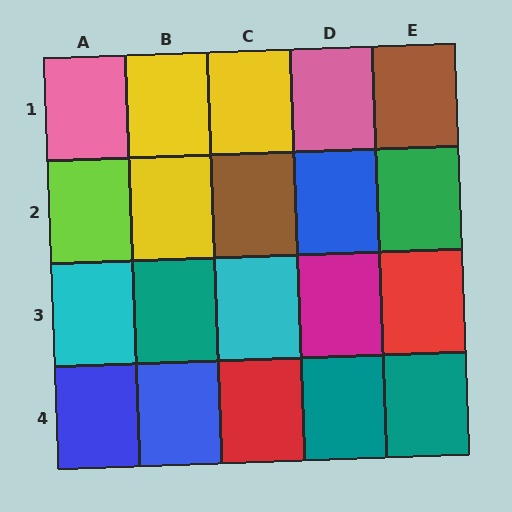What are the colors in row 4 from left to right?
Blue, blue, red, teal, teal.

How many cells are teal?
3 cells are teal.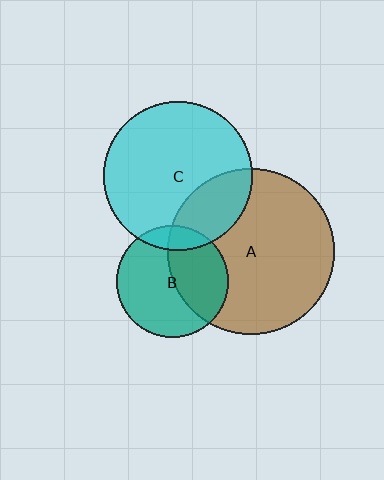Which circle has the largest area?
Circle A (brown).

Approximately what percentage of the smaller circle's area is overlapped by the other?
Approximately 40%.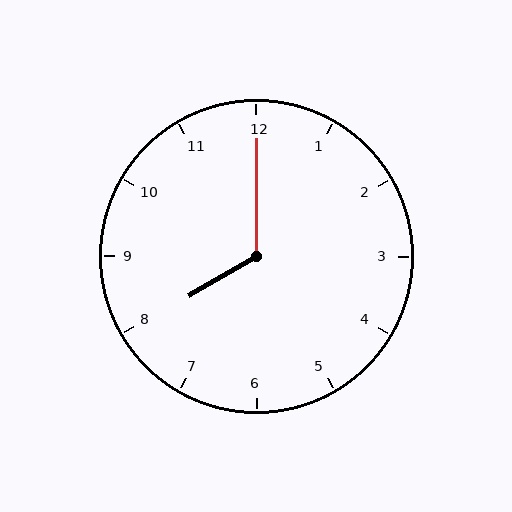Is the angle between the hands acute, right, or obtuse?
It is obtuse.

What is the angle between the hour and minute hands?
Approximately 120 degrees.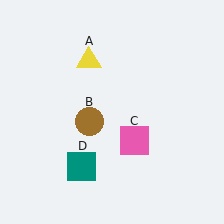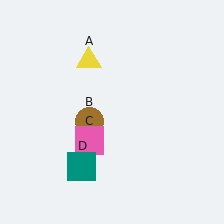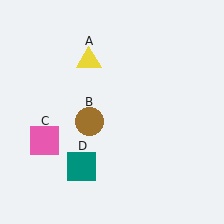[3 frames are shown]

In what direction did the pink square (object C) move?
The pink square (object C) moved left.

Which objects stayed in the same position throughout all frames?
Yellow triangle (object A) and brown circle (object B) and teal square (object D) remained stationary.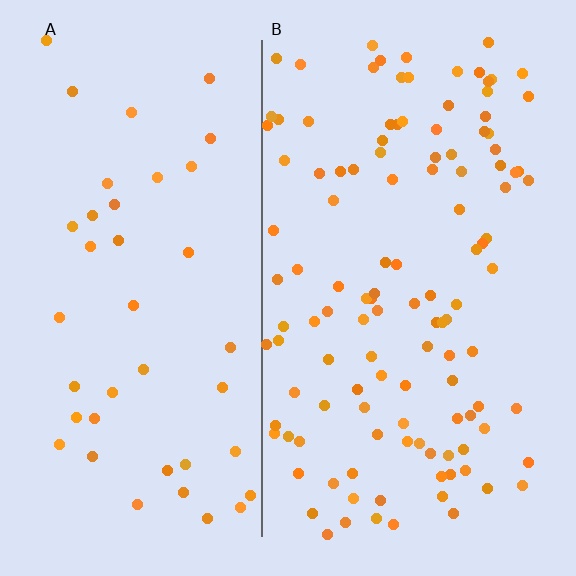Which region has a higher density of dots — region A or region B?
B (the right).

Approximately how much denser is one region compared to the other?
Approximately 2.9× — region B over region A.